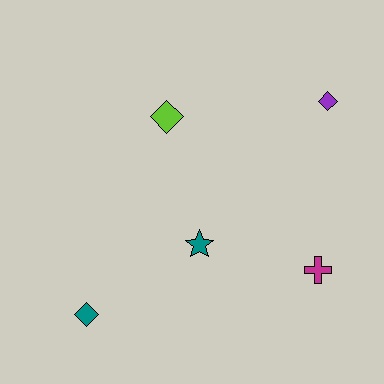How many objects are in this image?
There are 5 objects.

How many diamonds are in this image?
There are 3 diamonds.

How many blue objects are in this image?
There are no blue objects.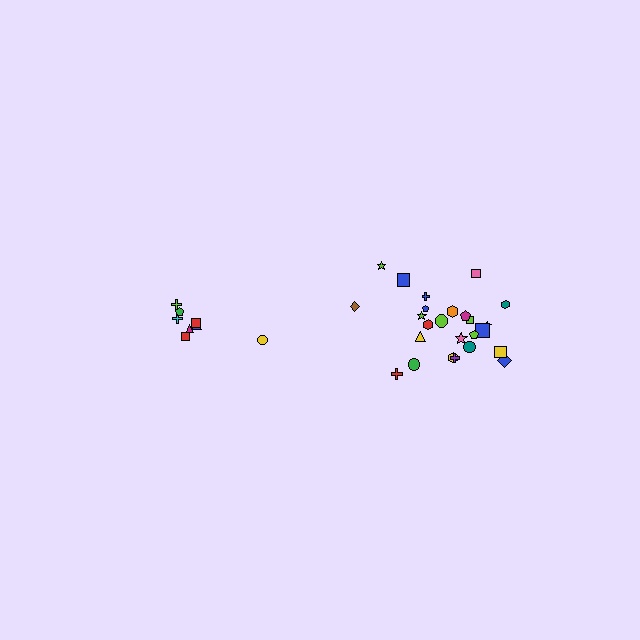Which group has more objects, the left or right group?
The right group.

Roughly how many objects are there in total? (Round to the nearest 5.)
Roughly 35 objects in total.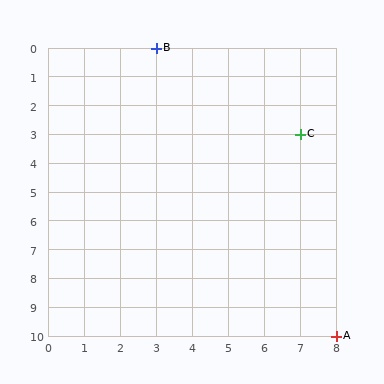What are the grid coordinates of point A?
Point A is at grid coordinates (8, 10).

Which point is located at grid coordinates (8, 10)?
Point A is at (8, 10).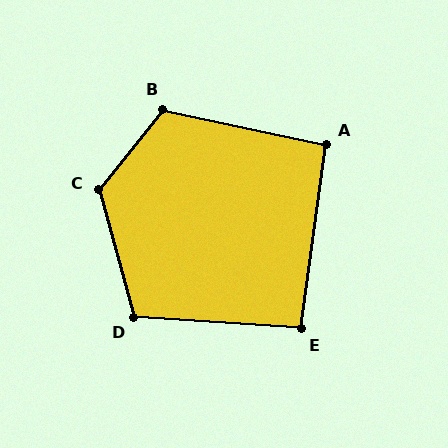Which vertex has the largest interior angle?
C, at approximately 126 degrees.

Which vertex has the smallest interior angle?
E, at approximately 94 degrees.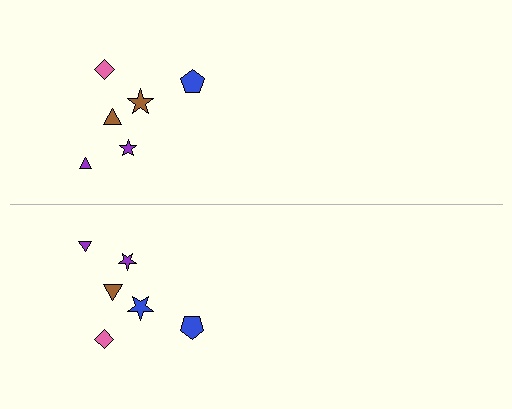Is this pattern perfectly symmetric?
No, the pattern is not perfectly symmetric. The blue star on the bottom side breaks the symmetry — its mirror counterpart is brown.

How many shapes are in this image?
There are 12 shapes in this image.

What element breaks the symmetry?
The blue star on the bottom side breaks the symmetry — its mirror counterpart is brown.